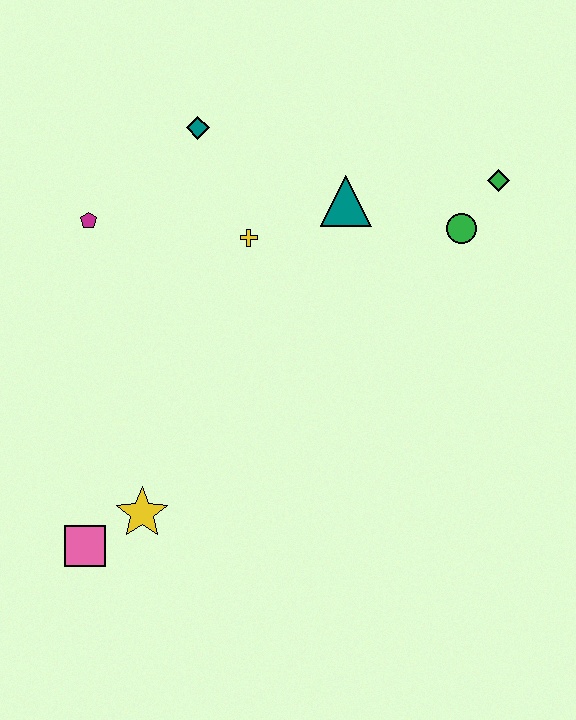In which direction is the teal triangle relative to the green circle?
The teal triangle is to the left of the green circle.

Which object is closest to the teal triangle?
The yellow cross is closest to the teal triangle.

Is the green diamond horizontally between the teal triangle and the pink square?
No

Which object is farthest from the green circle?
The pink square is farthest from the green circle.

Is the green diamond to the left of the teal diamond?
No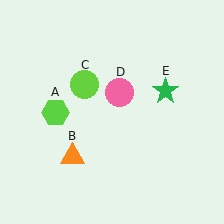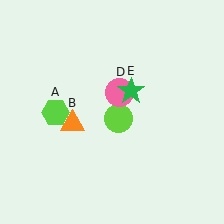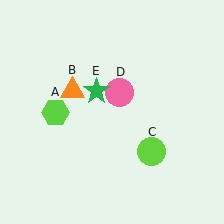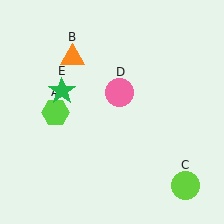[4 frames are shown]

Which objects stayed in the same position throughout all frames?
Lime hexagon (object A) and pink circle (object D) remained stationary.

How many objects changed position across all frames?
3 objects changed position: orange triangle (object B), lime circle (object C), green star (object E).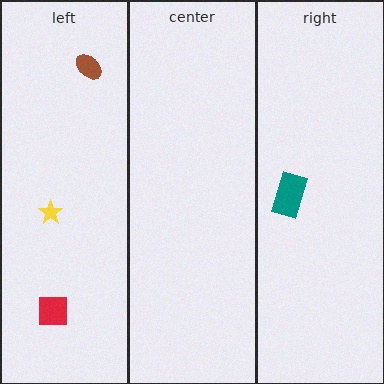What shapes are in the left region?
The brown ellipse, the yellow star, the red square.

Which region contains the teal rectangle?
The right region.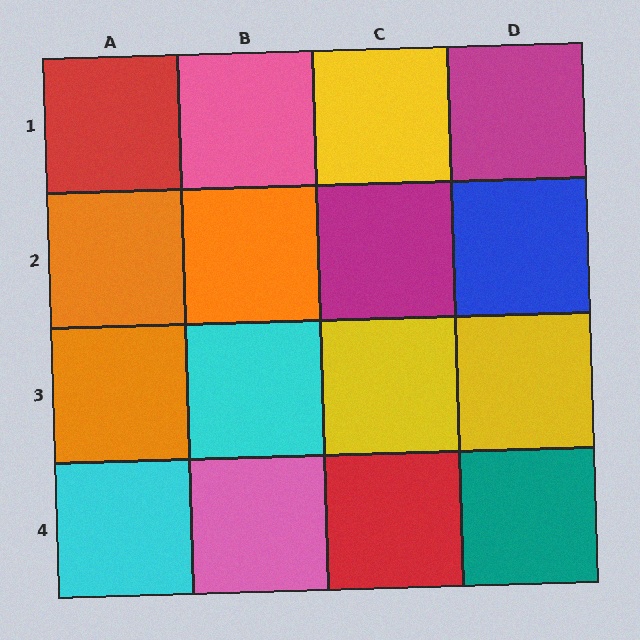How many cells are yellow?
3 cells are yellow.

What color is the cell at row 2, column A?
Orange.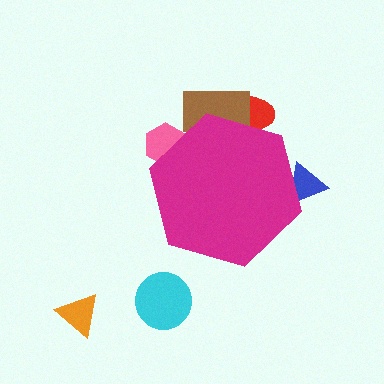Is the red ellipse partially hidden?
Yes, the red ellipse is partially hidden behind the magenta hexagon.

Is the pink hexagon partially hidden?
Yes, the pink hexagon is partially hidden behind the magenta hexagon.